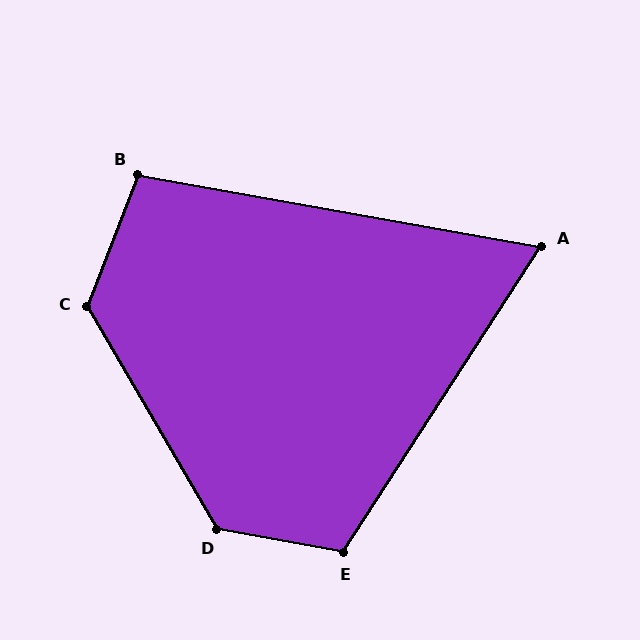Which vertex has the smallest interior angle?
A, at approximately 67 degrees.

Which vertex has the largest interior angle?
D, at approximately 130 degrees.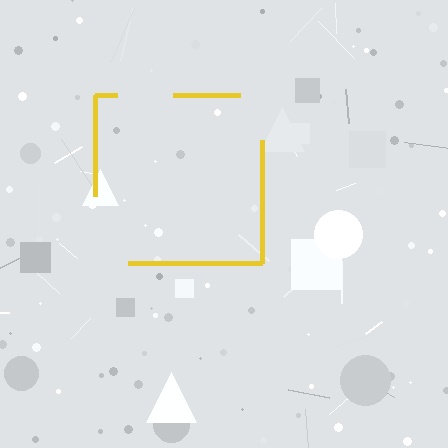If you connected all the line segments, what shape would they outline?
They would outline a square.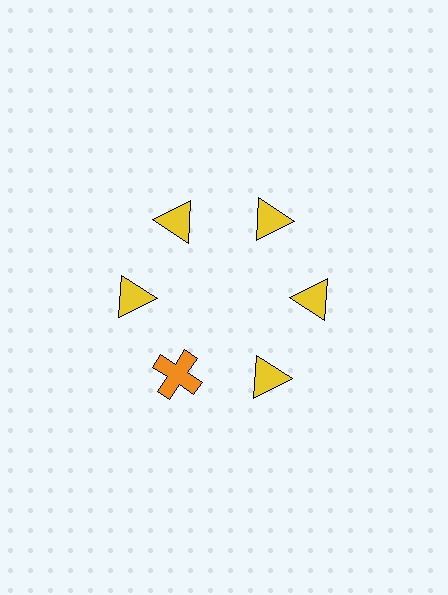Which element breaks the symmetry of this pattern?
The orange cross at roughly the 7 o'clock position breaks the symmetry. All other shapes are yellow triangles.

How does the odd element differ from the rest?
It differs in both color (orange instead of yellow) and shape (cross instead of triangle).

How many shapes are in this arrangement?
There are 6 shapes arranged in a ring pattern.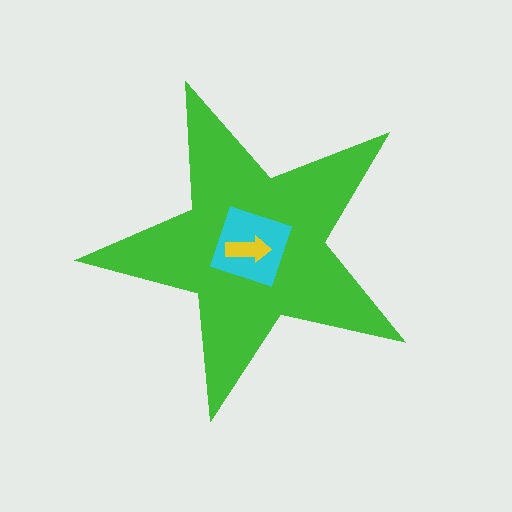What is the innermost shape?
The yellow arrow.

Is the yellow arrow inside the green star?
Yes.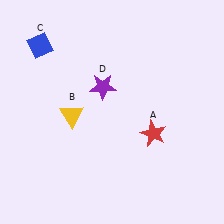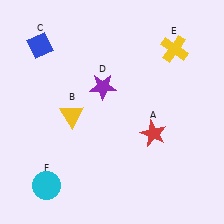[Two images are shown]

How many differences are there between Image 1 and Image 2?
There are 2 differences between the two images.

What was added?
A yellow cross (E), a cyan circle (F) were added in Image 2.